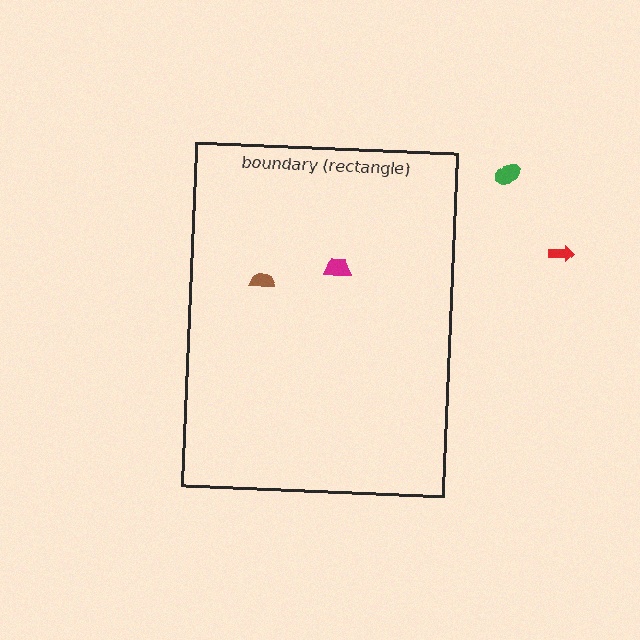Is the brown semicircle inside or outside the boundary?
Inside.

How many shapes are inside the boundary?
2 inside, 2 outside.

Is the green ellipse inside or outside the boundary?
Outside.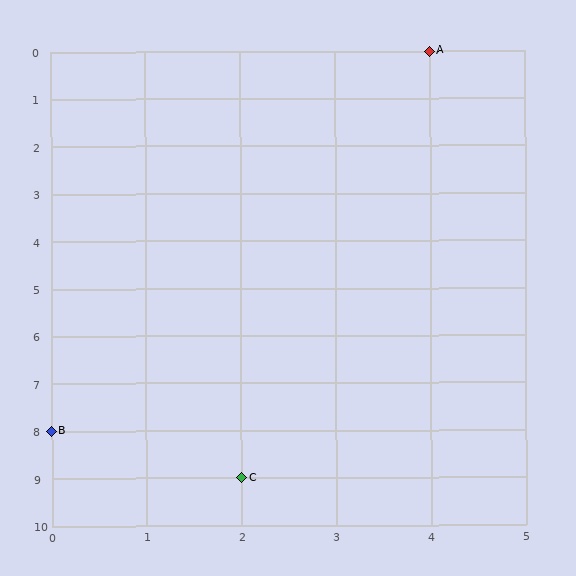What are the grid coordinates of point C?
Point C is at grid coordinates (2, 9).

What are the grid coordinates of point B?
Point B is at grid coordinates (0, 8).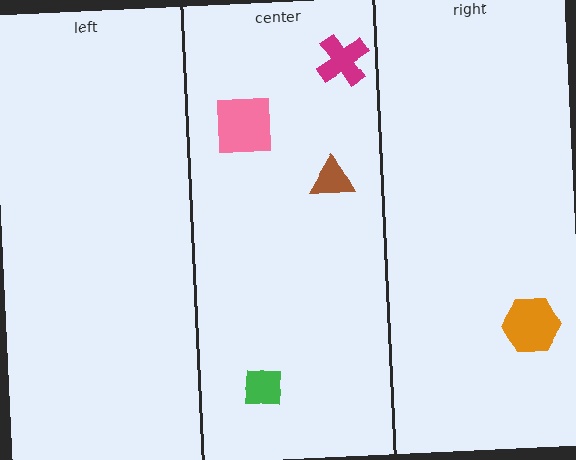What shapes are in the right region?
The orange hexagon.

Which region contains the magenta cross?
The center region.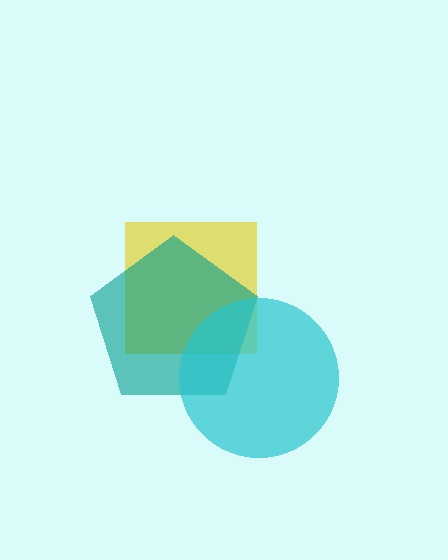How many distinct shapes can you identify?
There are 3 distinct shapes: a yellow square, a teal pentagon, a cyan circle.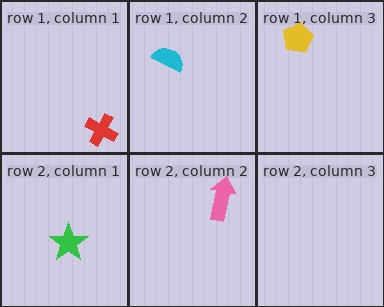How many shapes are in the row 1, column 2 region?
1.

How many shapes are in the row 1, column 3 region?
1.